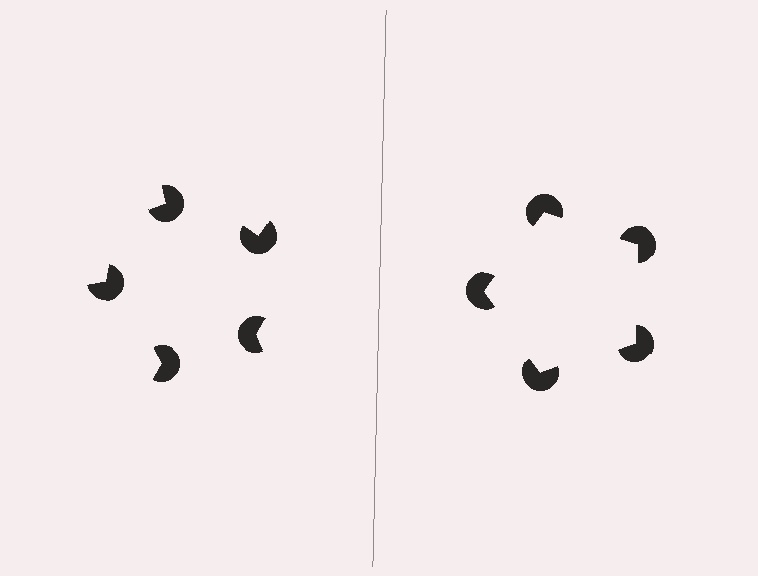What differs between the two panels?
The pac-man discs are positioned identically on both sides; only the wedge orientations differ. On the right they align to a pentagon; on the left they are misaligned.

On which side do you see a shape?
An illusory pentagon appears on the right side. On the left side the wedge cuts are rotated, so no coherent shape forms.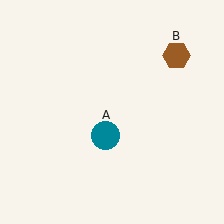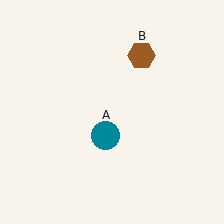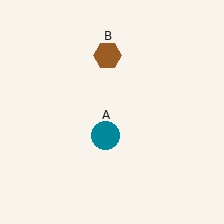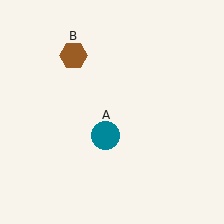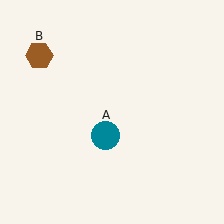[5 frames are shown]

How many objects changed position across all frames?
1 object changed position: brown hexagon (object B).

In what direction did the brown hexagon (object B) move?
The brown hexagon (object B) moved left.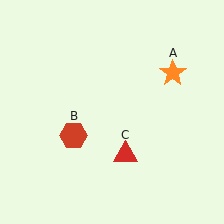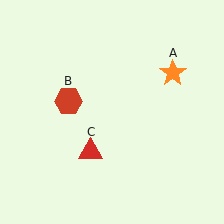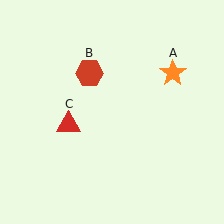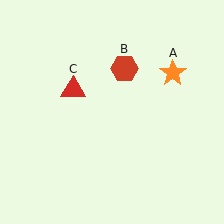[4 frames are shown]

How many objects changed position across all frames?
2 objects changed position: red hexagon (object B), red triangle (object C).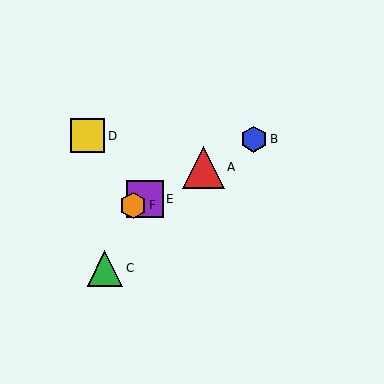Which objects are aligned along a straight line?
Objects A, B, E, F are aligned along a straight line.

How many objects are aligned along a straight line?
4 objects (A, B, E, F) are aligned along a straight line.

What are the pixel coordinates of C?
Object C is at (105, 268).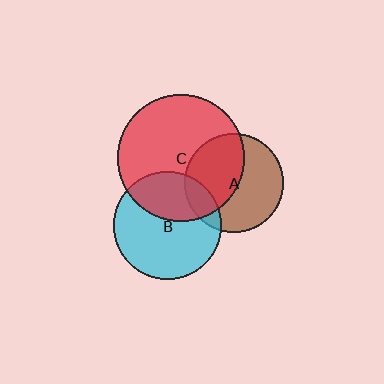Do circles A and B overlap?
Yes.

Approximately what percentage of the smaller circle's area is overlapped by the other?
Approximately 15%.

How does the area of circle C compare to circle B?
Approximately 1.4 times.